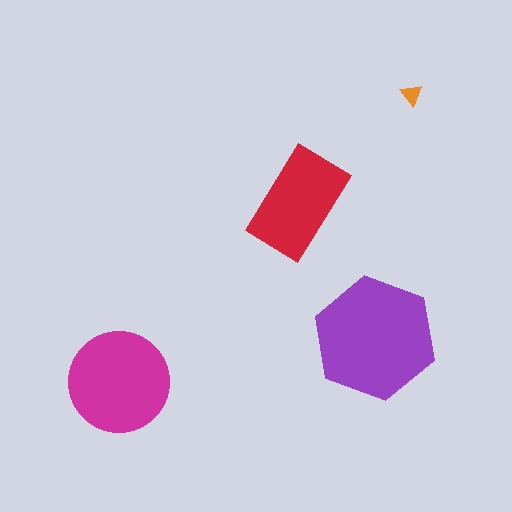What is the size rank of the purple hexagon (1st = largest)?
1st.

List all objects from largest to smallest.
The purple hexagon, the magenta circle, the red rectangle, the orange triangle.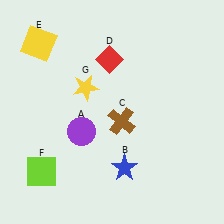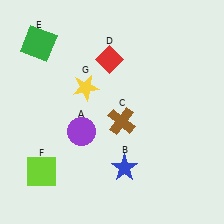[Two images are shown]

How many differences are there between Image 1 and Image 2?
There is 1 difference between the two images.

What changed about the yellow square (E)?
In Image 1, E is yellow. In Image 2, it changed to green.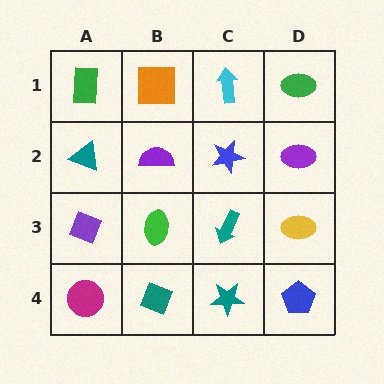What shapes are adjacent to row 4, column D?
A yellow ellipse (row 3, column D), a teal star (row 4, column C).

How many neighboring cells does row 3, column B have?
4.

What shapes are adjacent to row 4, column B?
A green ellipse (row 3, column B), a magenta circle (row 4, column A), a teal star (row 4, column C).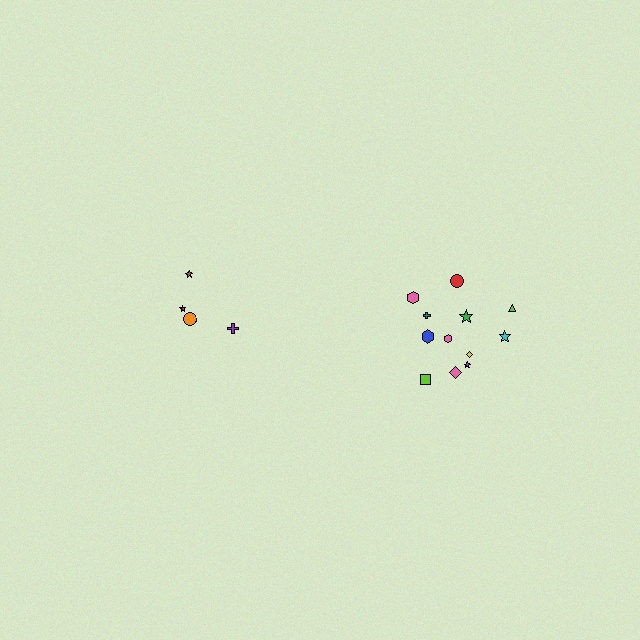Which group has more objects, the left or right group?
The right group.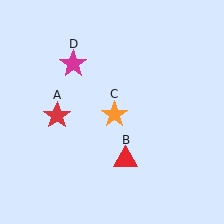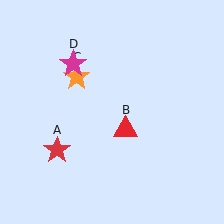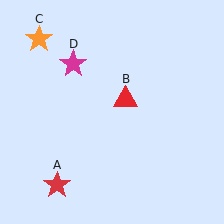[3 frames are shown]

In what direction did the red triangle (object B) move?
The red triangle (object B) moved up.